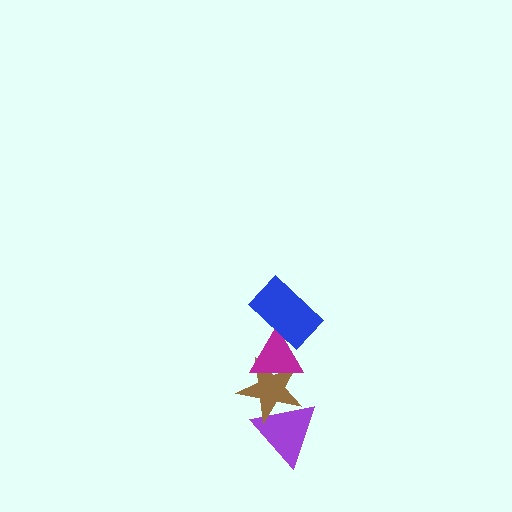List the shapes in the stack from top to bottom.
From top to bottom: the blue rectangle, the magenta triangle, the brown star, the purple triangle.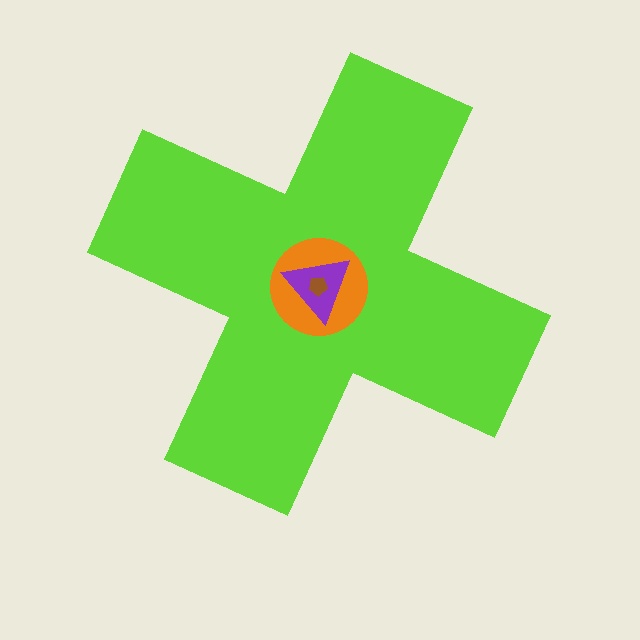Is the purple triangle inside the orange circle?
Yes.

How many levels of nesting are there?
4.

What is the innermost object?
The brown pentagon.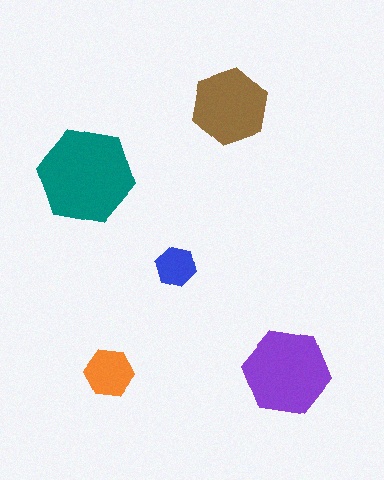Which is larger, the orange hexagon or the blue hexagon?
The orange one.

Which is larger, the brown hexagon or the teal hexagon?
The teal one.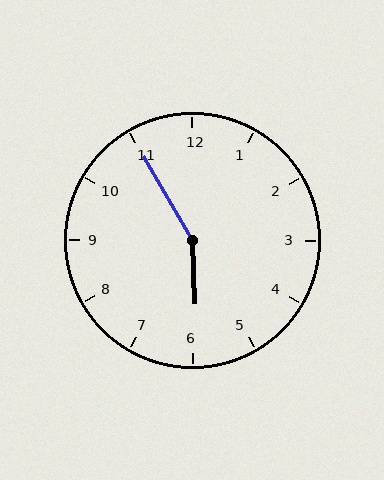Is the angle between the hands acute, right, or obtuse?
It is obtuse.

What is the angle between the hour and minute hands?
Approximately 152 degrees.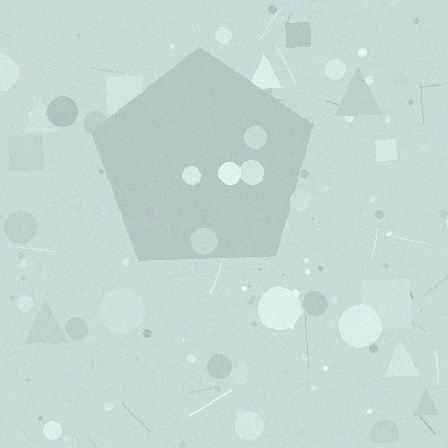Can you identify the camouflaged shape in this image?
The camouflaged shape is a pentagon.